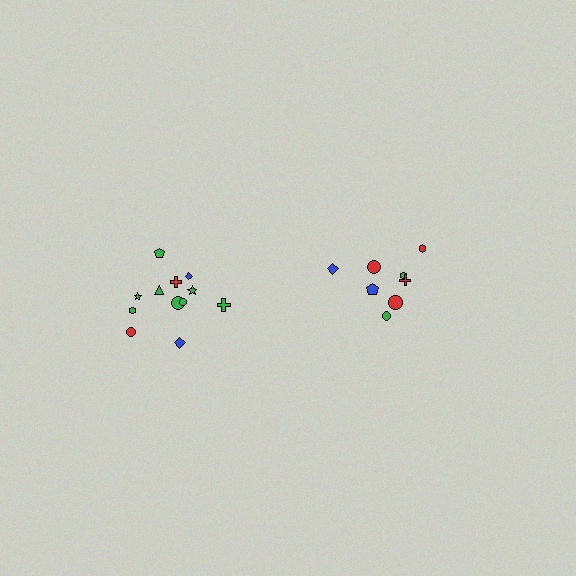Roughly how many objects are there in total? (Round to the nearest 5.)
Roughly 20 objects in total.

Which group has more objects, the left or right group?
The left group.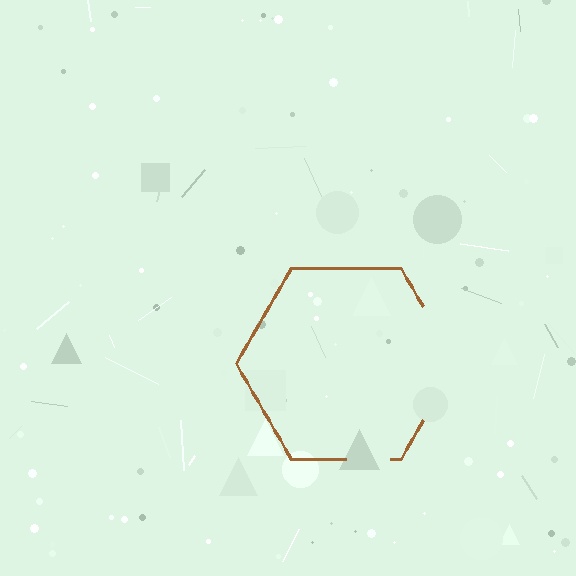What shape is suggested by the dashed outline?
The dashed outline suggests a hexagon.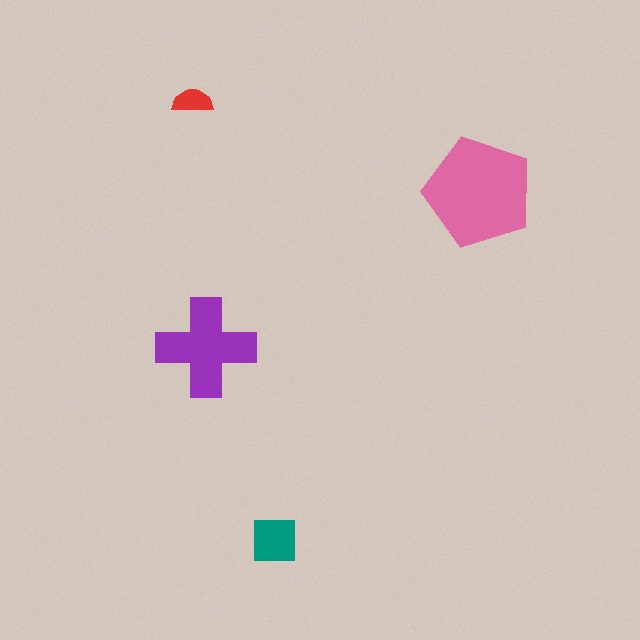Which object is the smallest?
The red semicircle.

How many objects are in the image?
There are 4 objects in the image.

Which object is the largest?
The pink pentagon.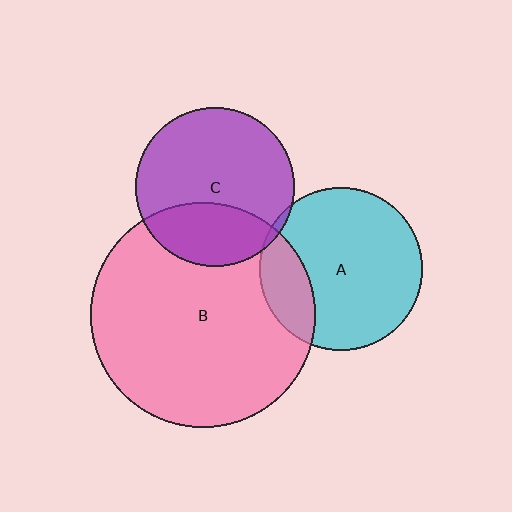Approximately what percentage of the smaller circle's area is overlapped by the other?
Approximately 20%.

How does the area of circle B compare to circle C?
Approximately 2.0 times.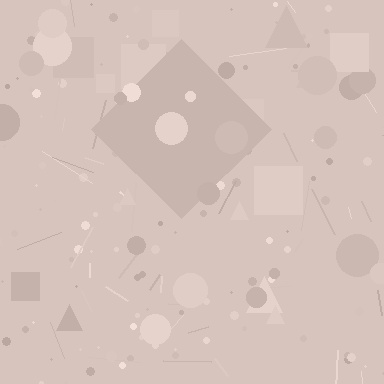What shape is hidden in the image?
A diamond is hidden in the image.